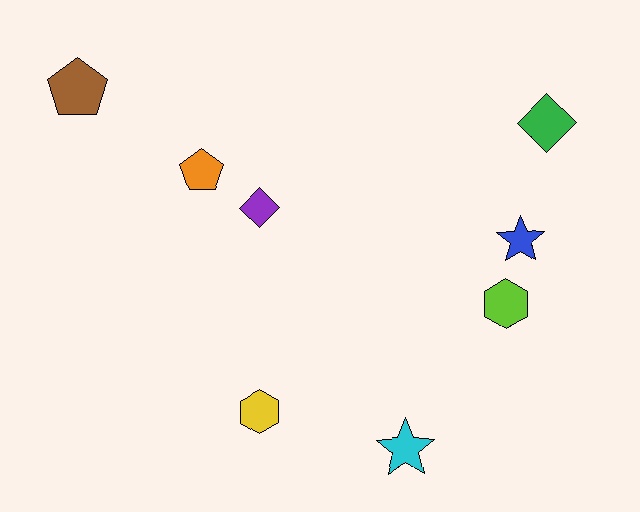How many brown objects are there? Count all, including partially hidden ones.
There is 1 brown object.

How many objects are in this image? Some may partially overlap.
There are 8 objects.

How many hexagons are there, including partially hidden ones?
There are 2 hexagons.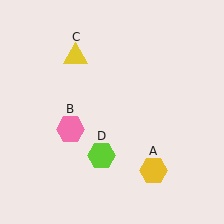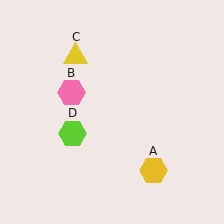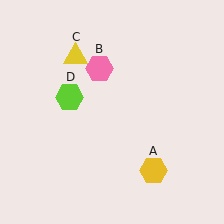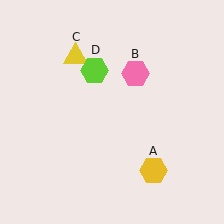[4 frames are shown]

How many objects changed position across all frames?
2 objects changed position: pink hexagon (object B), lime hexagon (object D).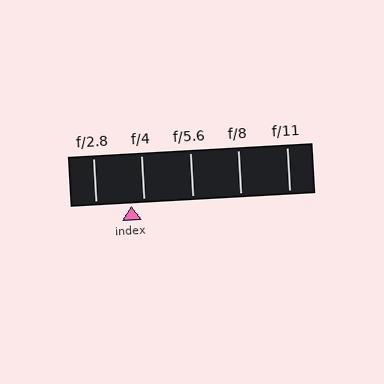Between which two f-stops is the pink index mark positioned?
The index mark is between f/2.8 and f/4.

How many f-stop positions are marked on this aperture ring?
There are 5 f-stop positions marked.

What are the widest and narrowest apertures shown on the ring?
The widest aperture shown is f/2.8 and the narrowest is f/11.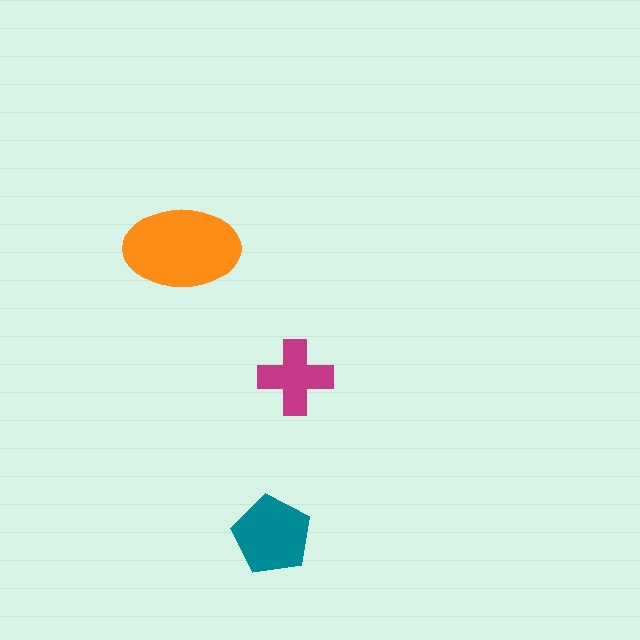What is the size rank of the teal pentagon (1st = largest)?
2nd.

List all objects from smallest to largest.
The magenta cross, the teal pentagon, the orange ellipse.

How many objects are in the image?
There are 3 objects in the image.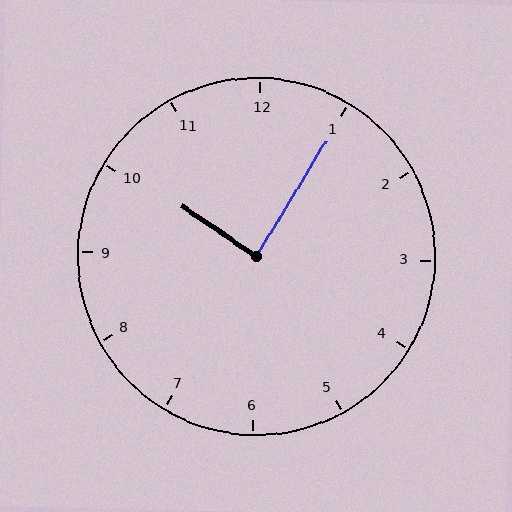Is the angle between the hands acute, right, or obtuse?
It is right.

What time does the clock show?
10:05.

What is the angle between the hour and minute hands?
Approximately 88 degrees.